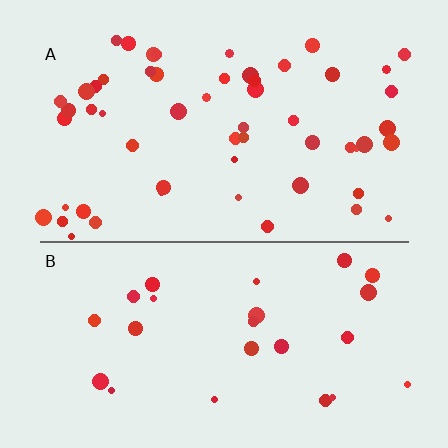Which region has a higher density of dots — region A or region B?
A (the top).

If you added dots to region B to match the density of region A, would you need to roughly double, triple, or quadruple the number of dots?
Approximately double.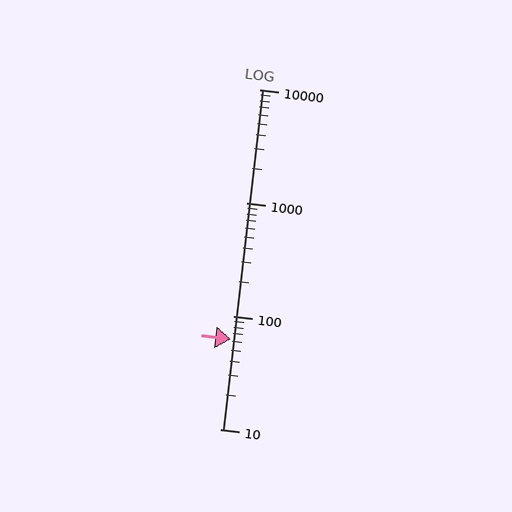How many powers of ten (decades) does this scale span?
The scale spans 3 decades, from 10 to 10000.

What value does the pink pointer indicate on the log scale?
The pointer indicates approximately 62.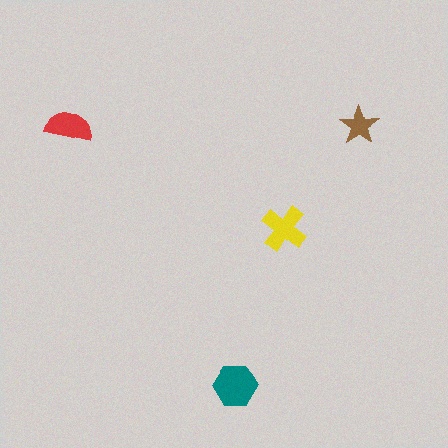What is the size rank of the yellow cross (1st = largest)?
2nd.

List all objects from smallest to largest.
The brown star, the red semicircle, the yellow cross, the teal hexagon.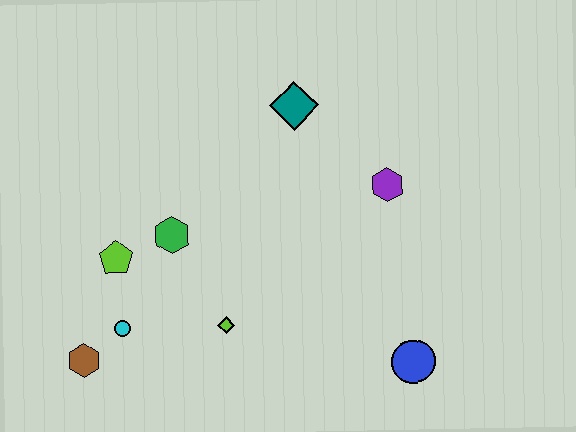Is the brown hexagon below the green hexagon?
Yes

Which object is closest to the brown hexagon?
The cyan circle is closest to the brown hexagon.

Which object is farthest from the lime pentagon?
The blue circle is farthest from the lime pentagon.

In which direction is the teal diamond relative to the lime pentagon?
The teal diamond is to the right of the lime pentagon.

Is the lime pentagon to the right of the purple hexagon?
No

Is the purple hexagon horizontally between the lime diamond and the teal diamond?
No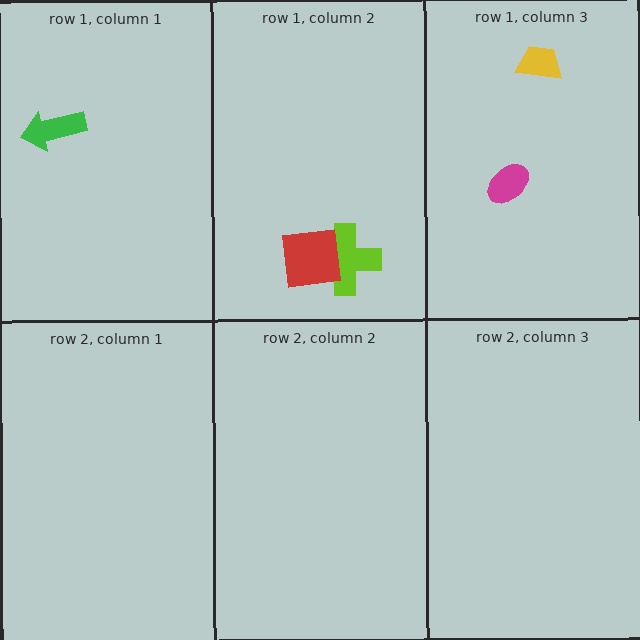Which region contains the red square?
The row 1, column 2 region.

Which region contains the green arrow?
The row 1, column 1 region.